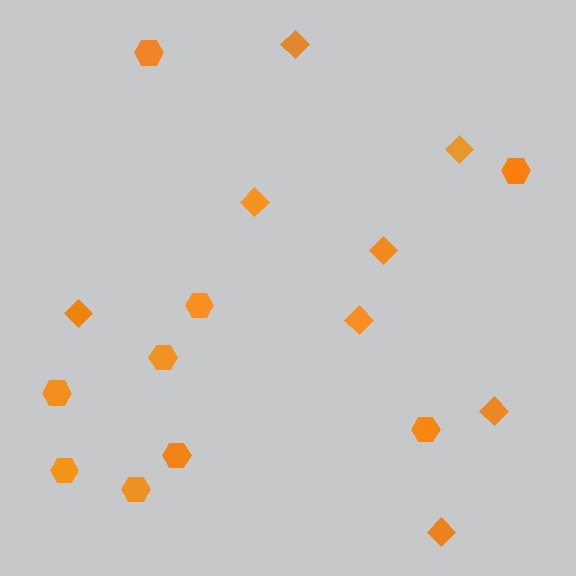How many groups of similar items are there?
There are 2 groups: one group of hexagons (9) and one group of diamonds (8).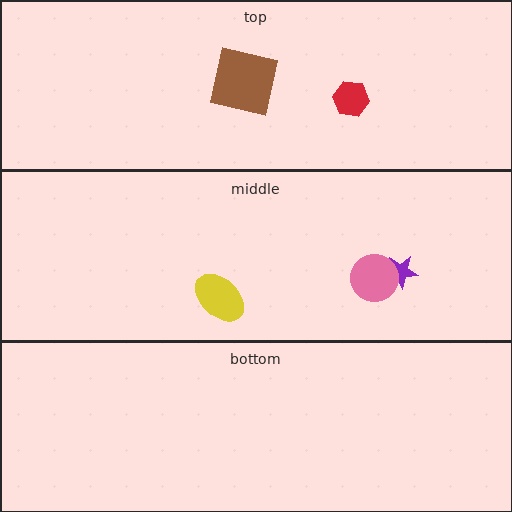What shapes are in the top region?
The red hexagon, the brown square.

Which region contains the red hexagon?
The top region.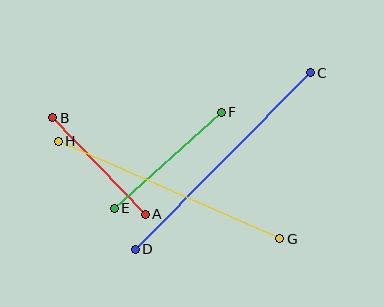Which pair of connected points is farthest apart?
Points C and D are farthest apart.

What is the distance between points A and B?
The distance is approximately 134 pixels.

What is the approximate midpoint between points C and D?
The midpoint is at approximately (223, 161) pixels.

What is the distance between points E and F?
The distance is approximately 144 pixels.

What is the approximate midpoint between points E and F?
The midpoint is at approximately (168, 160) pixels.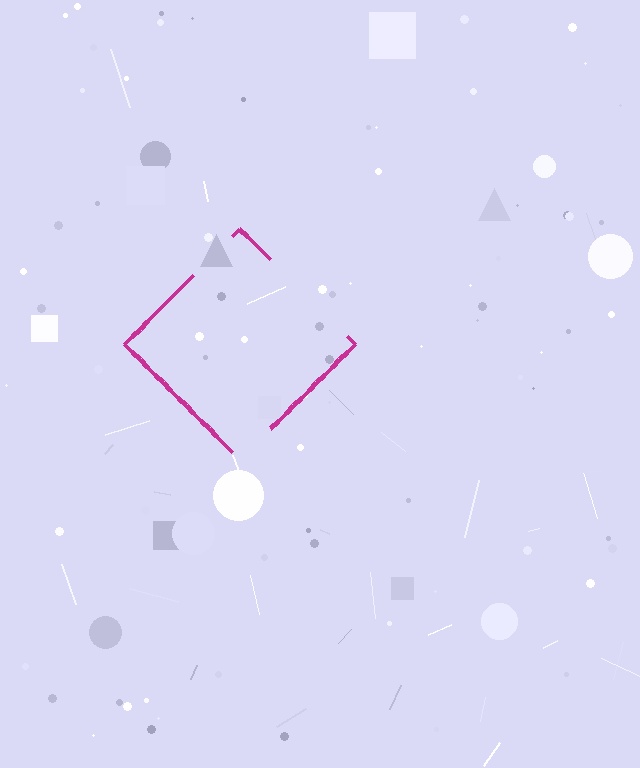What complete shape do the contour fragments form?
The contour fragments form a diamond.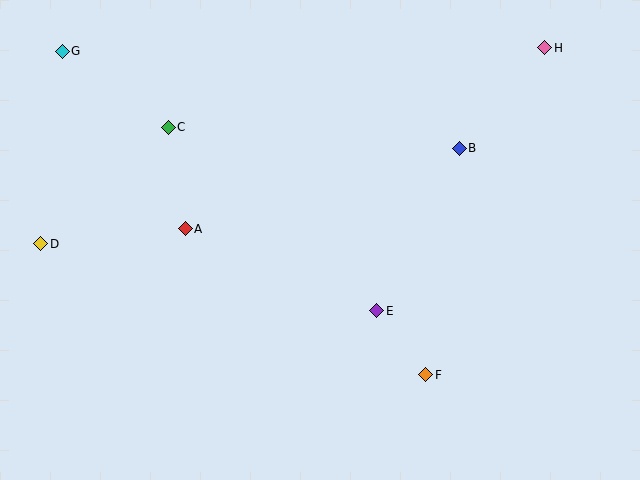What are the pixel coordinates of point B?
Point B is at (459, 148).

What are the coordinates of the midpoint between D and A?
The midpoint between D and A is at (113, 236).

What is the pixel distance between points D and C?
The distance between D and C is 173 pixels.